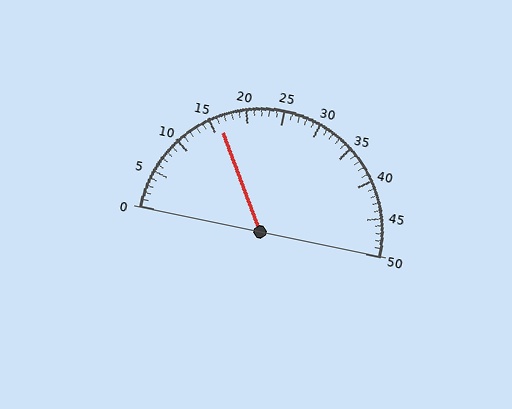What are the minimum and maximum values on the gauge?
The gauge ranges from 0 to 50.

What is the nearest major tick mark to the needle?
The nearest major tick mark is 15.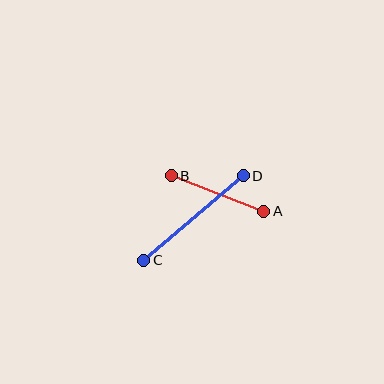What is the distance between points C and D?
The distance is approximately 131 pixels.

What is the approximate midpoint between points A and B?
The midpoint is at approximately (217, 194) pixels.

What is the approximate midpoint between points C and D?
The midpoint is at approximately (194, 218) pixels.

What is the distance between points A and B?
The distance is approximately 99 pixels.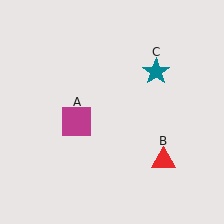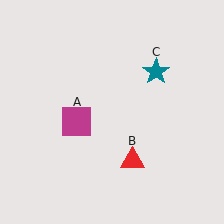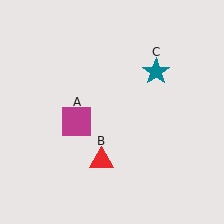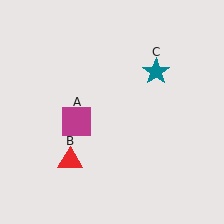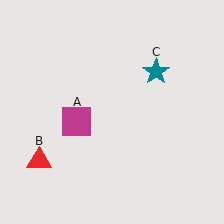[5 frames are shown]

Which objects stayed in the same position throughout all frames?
Magenta square (object A) and teal star (object C) remained stationary.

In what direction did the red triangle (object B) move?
The red triangle (object B) moved left.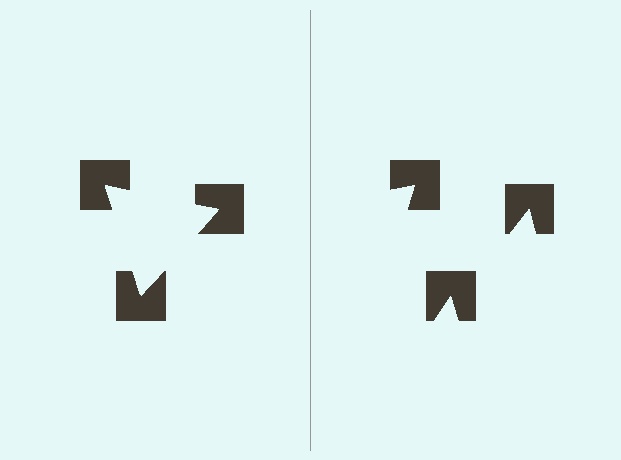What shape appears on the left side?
An illusory triangle.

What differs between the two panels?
The notched squares are positioned identically on both sides; only the wedge orientations differ. On the left they align to a triangle; on the right they are misaligned.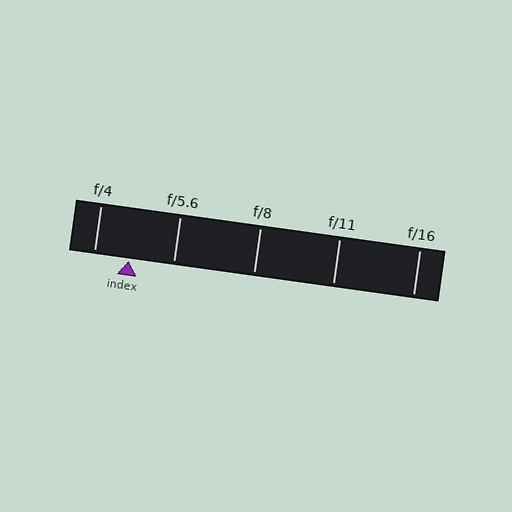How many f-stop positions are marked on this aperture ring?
There are 5 f-stop positions marked.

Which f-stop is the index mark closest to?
The index mark is closest to f/4.